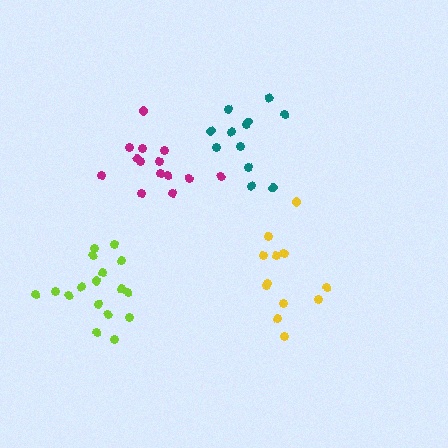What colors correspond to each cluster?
The clusters are colored: lime, yellow, magenta, teal.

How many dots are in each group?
Group 1: 17 dots, Group 2: 12 dots, Group 3: 14 dots, Group 4: 12 dots (55 total).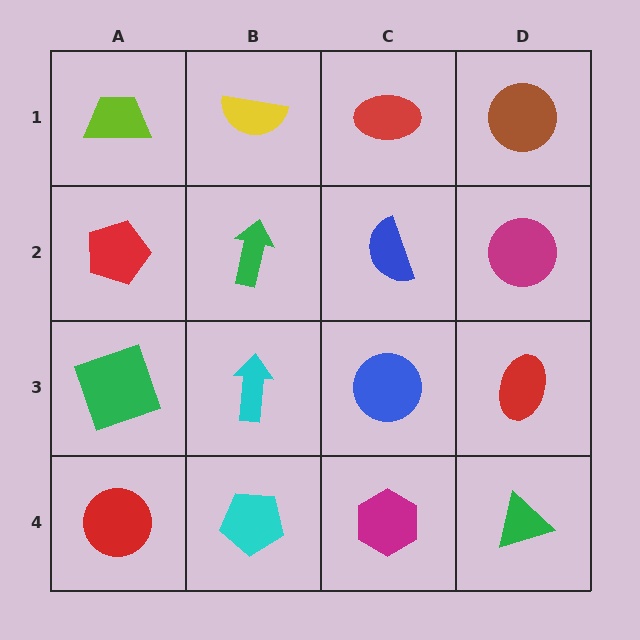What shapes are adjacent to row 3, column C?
A blue semicircle (row 2, column C), a magenta hexagon (row 4, column C), a cyan arrow (row 3, column B), a red ellipse (row 3, column D).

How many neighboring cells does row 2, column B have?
4.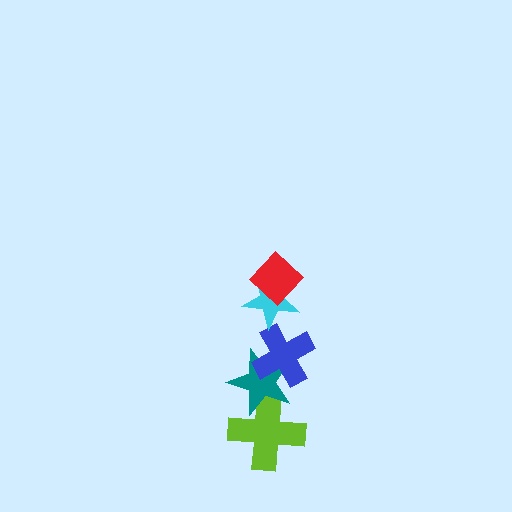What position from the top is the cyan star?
The cyan star is 2nd from the top.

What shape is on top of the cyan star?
The red diamond is on top of the cyan star.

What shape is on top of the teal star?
The blue cross is on top of the teal star.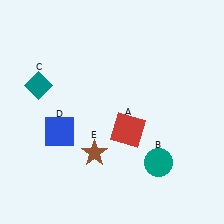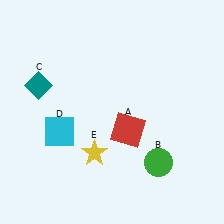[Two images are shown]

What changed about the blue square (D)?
In Image 1, D is blue. In Image 2, it changed to cyan.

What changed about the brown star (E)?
In Image 1, E is brown. In Image 2, it changed to yellow.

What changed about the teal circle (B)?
In Image 1, B is teal. In Image 2, it changed to green.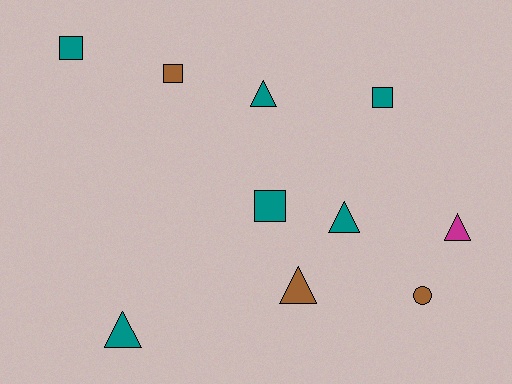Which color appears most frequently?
Teal, with 6 objects.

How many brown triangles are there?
There is 1 brown triangle.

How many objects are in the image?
There are 10 objects.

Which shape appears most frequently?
Triangle, with 5 objects.